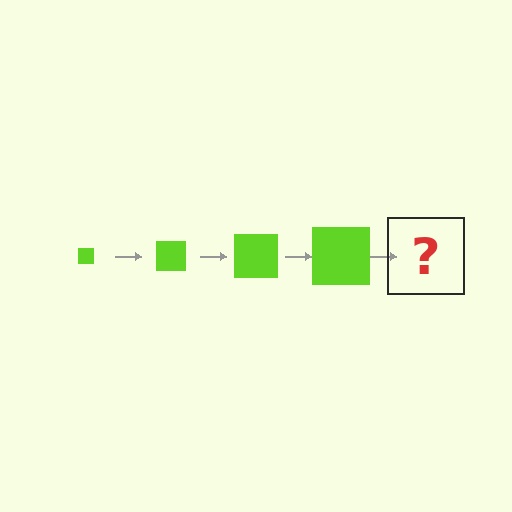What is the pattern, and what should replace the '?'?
The pattern is that the square gets progressively larger each step. The '?' should be a lime square, larger than the previous one.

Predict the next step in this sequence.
The next step is a lime square, larger than the previous one.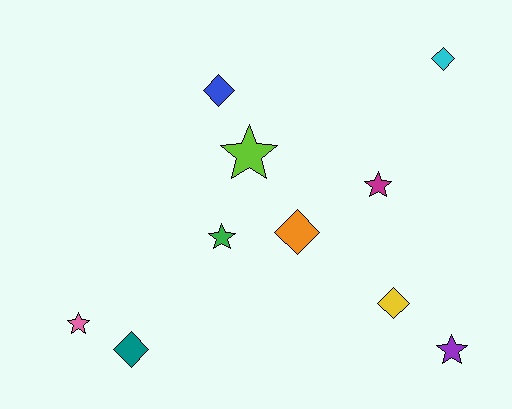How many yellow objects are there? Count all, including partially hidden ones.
There is 1 yellow object.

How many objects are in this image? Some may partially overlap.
There are 10 objects.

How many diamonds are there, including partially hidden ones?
There are 5 diamonds.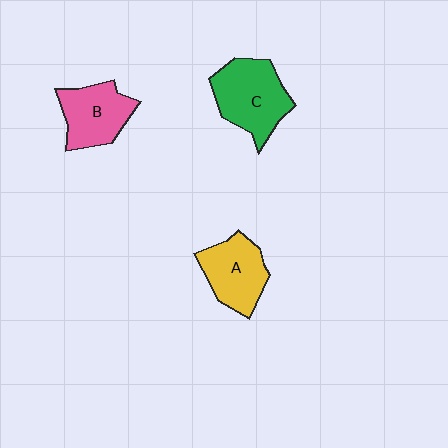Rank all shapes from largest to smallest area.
From largest to smallest: C (green), A (yellow), B (pink).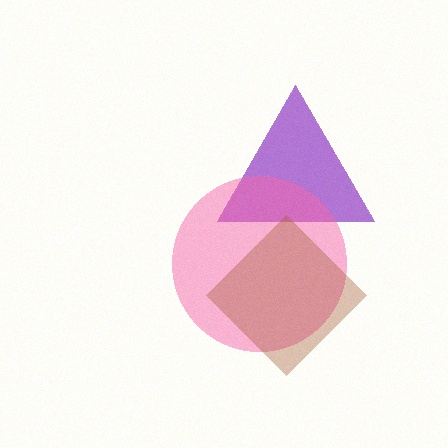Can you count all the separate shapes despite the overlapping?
Yes, there are 3 separate shapes.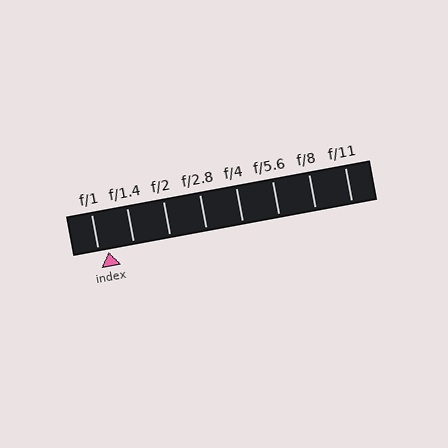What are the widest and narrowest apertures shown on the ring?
The widest aperture shown is f/1 and the narrowest is f/11.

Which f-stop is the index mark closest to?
The index mark is closest to f/1.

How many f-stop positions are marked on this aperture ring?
There are 8 f-stop positions marked.